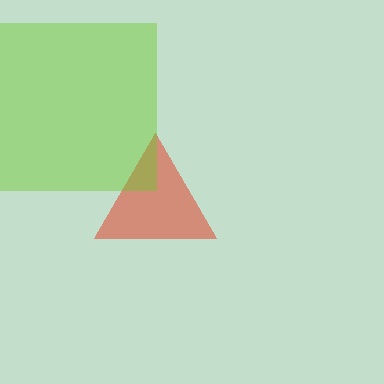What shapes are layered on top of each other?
The layered shapes are: a red triangle, a lime square.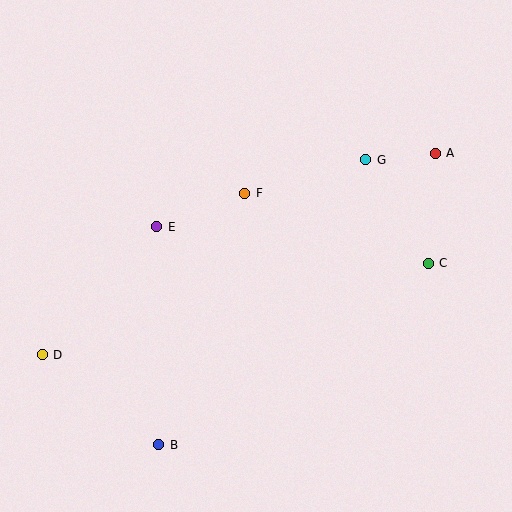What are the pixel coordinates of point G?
Point G is at (366, 160).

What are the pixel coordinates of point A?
Point A is at (435, 153).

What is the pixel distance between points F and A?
The distance between F and A is 195 pixels.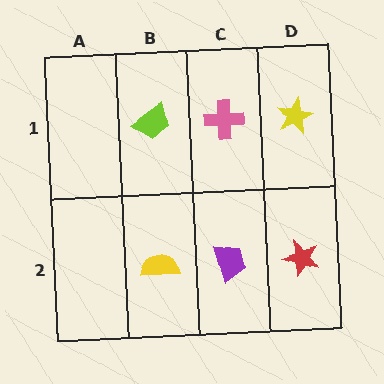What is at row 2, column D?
A red star.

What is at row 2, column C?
A purple trapezoid.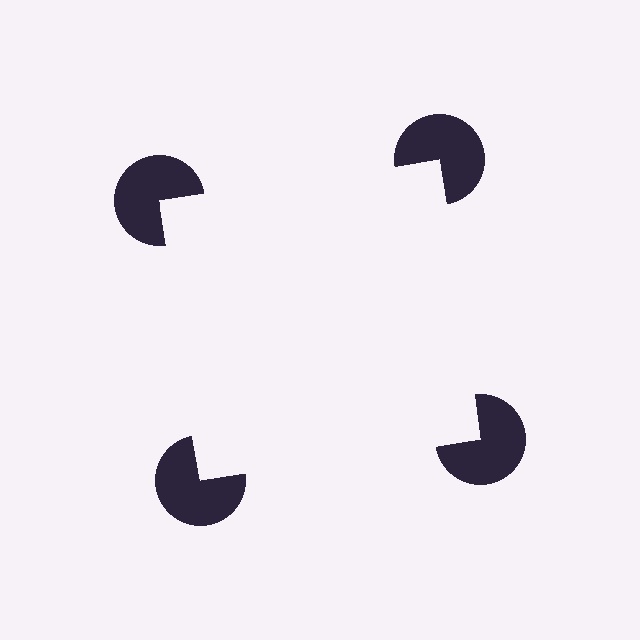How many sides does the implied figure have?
4 sides.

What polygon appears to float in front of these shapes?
An illusory square — its edges are inferred from the aligned wedge cuts in the pac-man discs, not physically drawn.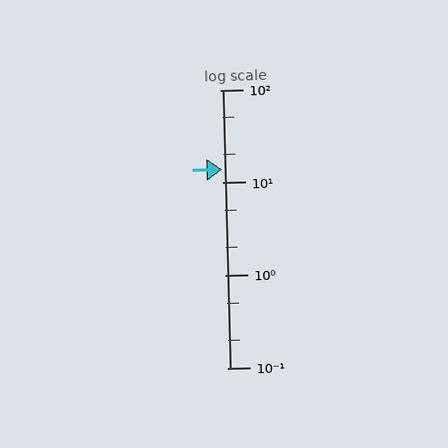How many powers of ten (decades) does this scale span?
The scale spans 3 decades, from 0.1 to 100.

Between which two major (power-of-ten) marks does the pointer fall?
The pointer is between 10 and 100.